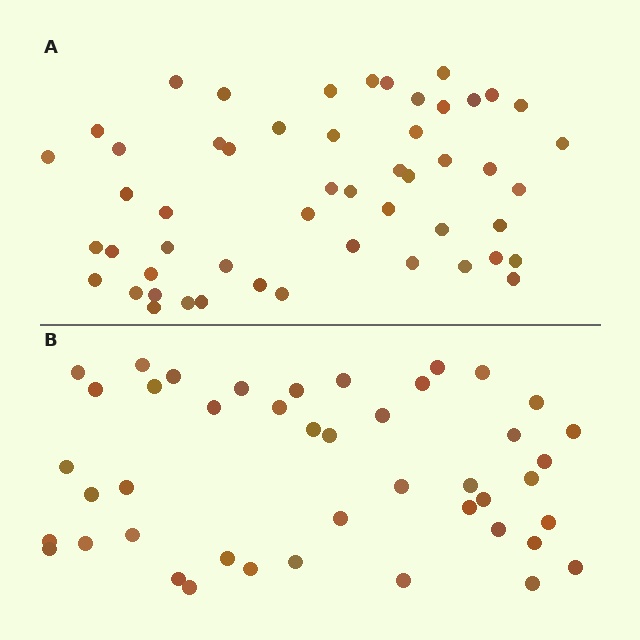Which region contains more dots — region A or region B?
Region A (the top region) has more dots.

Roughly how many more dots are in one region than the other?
Region A has roughly 8 or so more dots than region B.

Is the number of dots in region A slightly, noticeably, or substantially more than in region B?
Region A has only slightly more — the two regions are fairly close. The ratio is roughly 1.2 to 1.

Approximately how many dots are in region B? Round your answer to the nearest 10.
About 40 dots. (The exact count is 44, which rounds to 40.)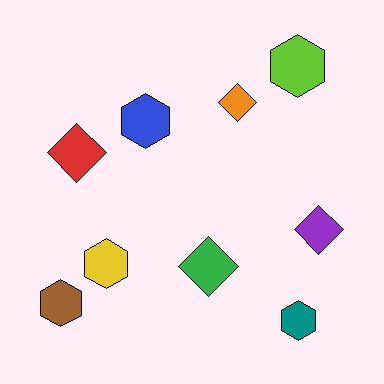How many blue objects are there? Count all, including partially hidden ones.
There is 1 blue object.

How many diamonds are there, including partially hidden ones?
There are 4 diamonds.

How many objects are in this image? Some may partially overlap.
There are 9 objects.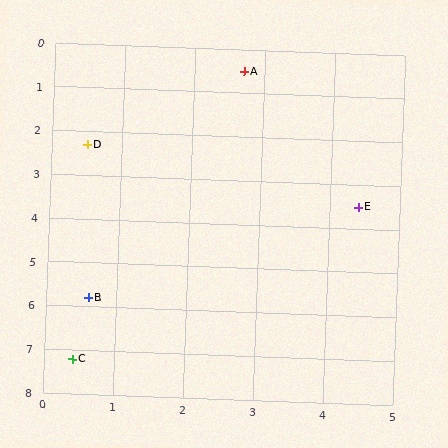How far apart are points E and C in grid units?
Points E and C are about 5.4 grid units apart.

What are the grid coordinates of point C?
Point C is at approximately (0.4, 7.2).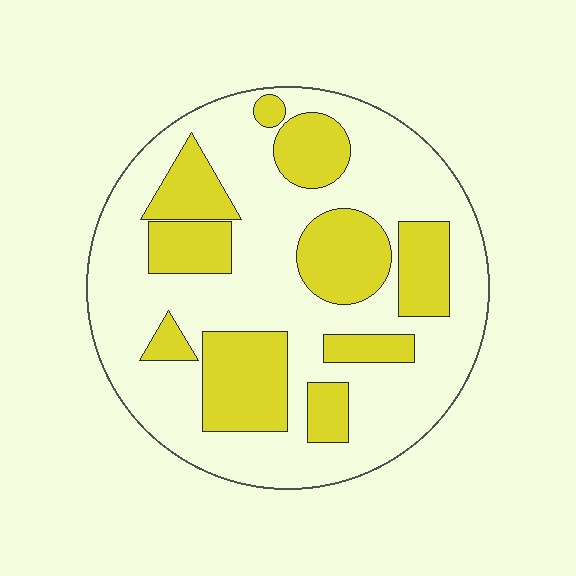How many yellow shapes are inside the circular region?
10.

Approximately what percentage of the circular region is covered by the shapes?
Approximately 35%.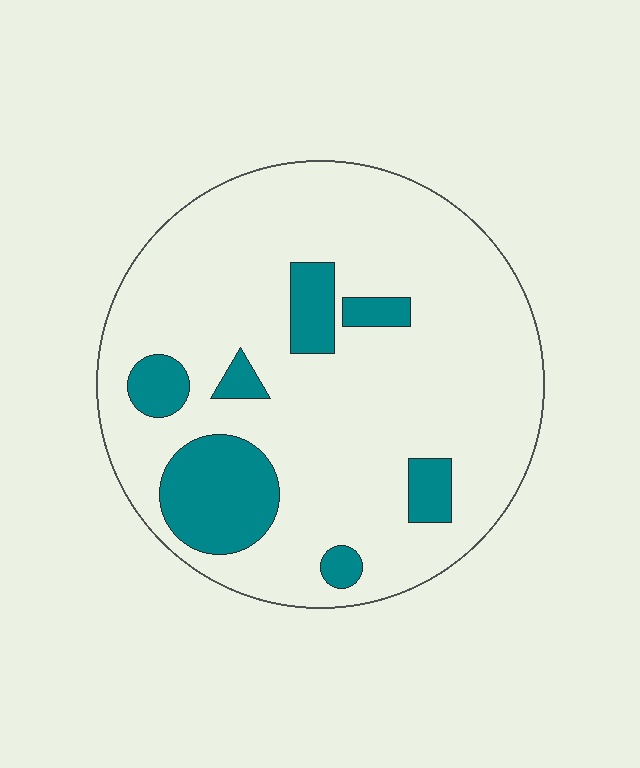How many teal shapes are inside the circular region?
7.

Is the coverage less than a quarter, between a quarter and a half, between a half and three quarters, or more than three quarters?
Less than a quarter.